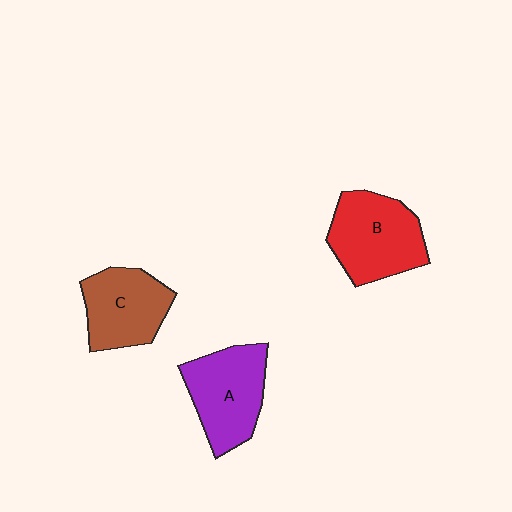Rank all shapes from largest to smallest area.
From largest to smallest: B (red), A (purple), C (brown).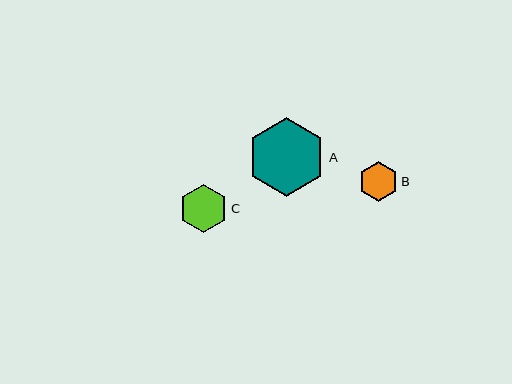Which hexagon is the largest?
Hexagon A is the largest with a size of approximately 79 pixels.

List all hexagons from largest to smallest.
From largest to smallest: A, C, B.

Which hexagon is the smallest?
Hexagon B is the smallest with a size of approximately 39 pixels.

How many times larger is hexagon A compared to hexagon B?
Hexagon A is approximately 2.0 times the size of hexagon B.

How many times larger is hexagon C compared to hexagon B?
Hexagon C is approximately 1.2 times the size of hexagon B.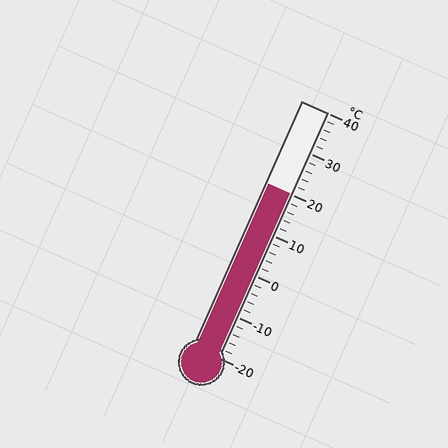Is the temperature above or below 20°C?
The temperature is at 20°C.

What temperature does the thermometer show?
The thermometer shows approximately 20°C.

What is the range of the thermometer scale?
The thermometer scale ranges from -20°C to 40°C.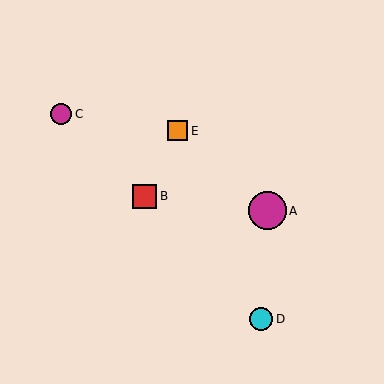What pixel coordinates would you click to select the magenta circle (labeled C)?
Click at (61, 114) to select the magenta circle C.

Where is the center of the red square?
The center of the red square is at (145, 196).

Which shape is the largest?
The magenta circle (labeled A) is the largest.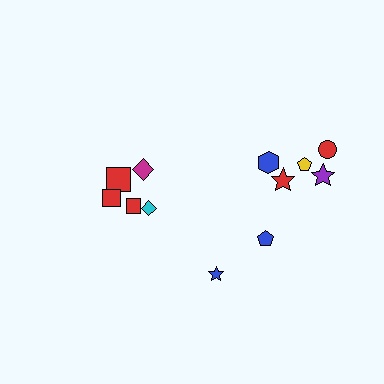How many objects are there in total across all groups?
There are 12 objects.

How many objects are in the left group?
There are 5 objects.